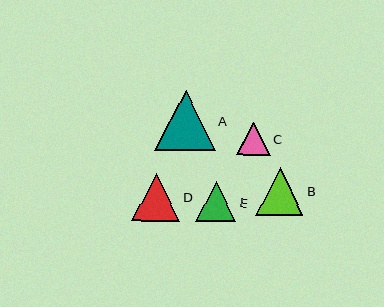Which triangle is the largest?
Triangle A is the largest with a size of approximately 61 pixels.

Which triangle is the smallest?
Triangle C is the smallest with a size of approximately 33 pixels.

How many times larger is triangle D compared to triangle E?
Triangle D is approximately 1.2 times the size of triangle E.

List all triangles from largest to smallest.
From largest to smallest: A, D, B, E, C.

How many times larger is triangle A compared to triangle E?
Triangle A is approximately 1.5 times the size of triangle E.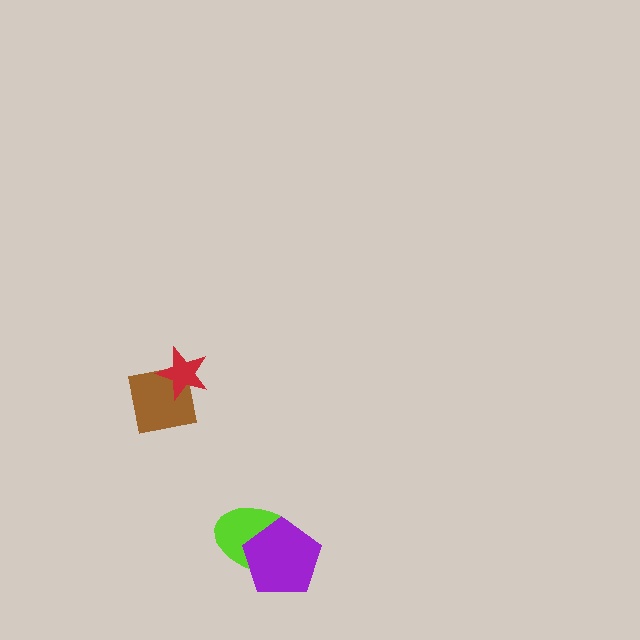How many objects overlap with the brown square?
1 object overlaps with the brown square.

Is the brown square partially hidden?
Yes, it is partially covered by another shape.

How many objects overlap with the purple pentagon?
1 object overlaps with the purple pentagon.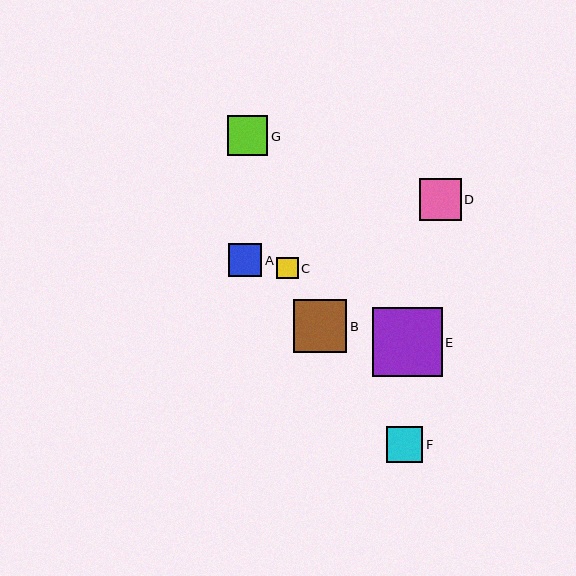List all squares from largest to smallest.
From largest to smallest: E, B, D, G, F, A, C.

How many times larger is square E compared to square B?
Square E is approximately 1.3 times the size of square B.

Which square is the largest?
Square E is the largest with a size of approximately 70 pixels.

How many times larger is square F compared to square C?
Square F is approximately 1.7 times the size of square C.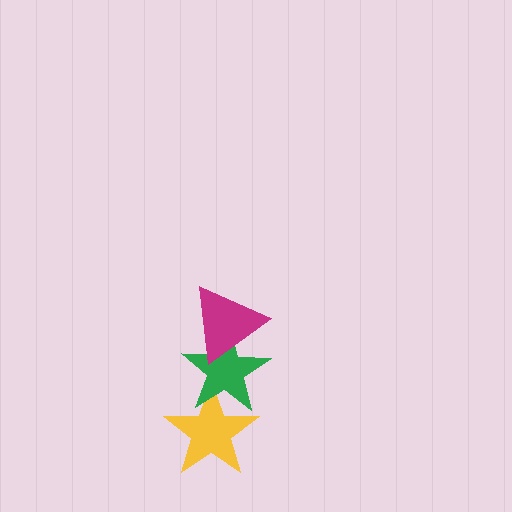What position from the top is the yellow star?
The yellow star is 3rd from the top.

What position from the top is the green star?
The green star is 2nd from the top.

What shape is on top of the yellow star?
The green star is on top of the yellow star.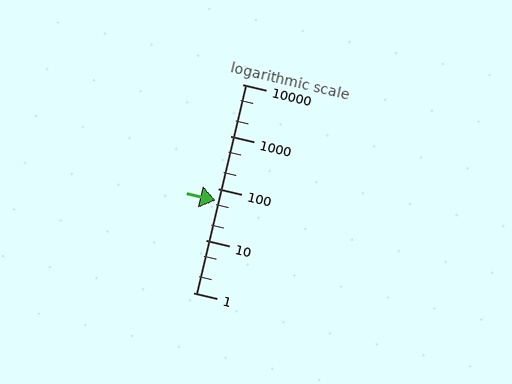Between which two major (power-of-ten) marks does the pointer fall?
The pointer is between 10 and 100.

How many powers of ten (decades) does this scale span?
The scale spans 4 decades, from 1 to 10000.